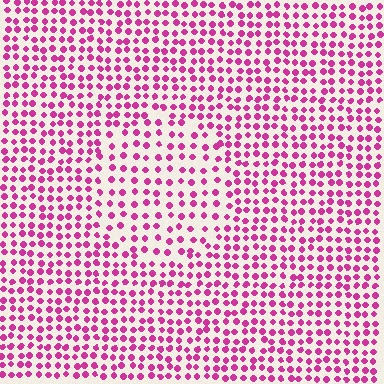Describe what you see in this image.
The image contains small magenta elements arranged at two different densities. A circle-shaped region is visible where the elements are less densely packed than the surrounding area.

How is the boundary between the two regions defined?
The boundary is defined by a change in element density (approximately 1.6x ratio). All elements are the same color, size, and shape.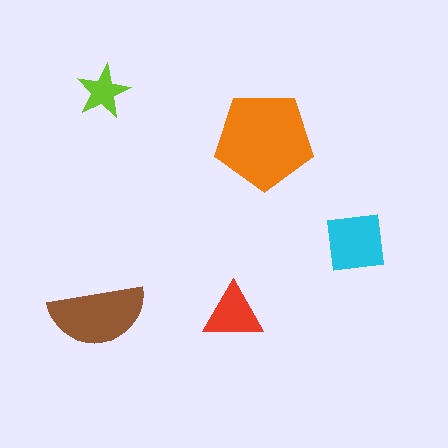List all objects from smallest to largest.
The lime star, the red triangle, the cyan square, the brown semicircle, the orange pentagon.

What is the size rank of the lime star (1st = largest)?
5th.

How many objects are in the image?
There are 5 objects in the image.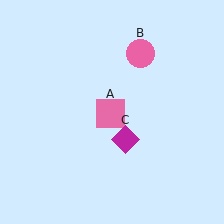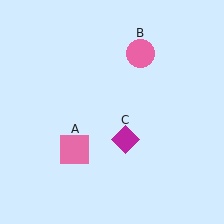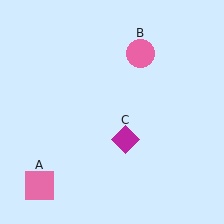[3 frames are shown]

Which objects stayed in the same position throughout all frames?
Pink circle (object B) and magenta diamond (object C) remained stationary.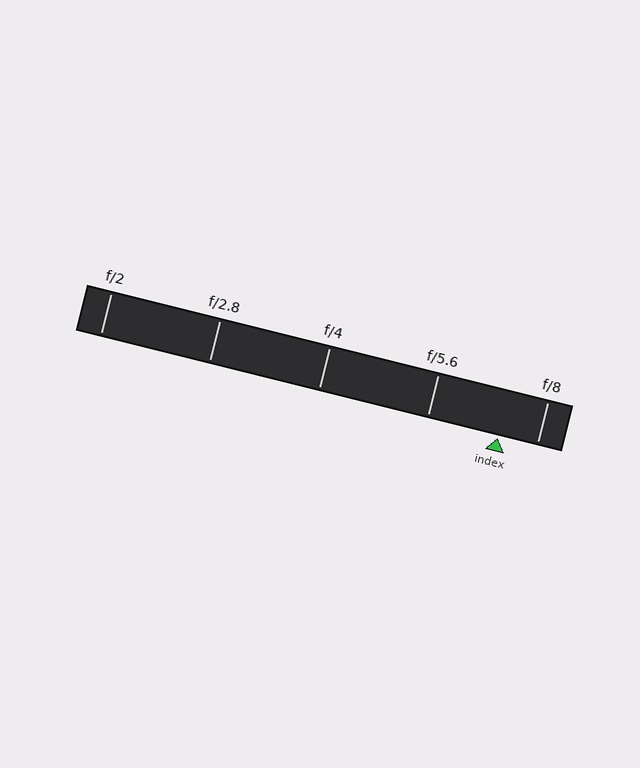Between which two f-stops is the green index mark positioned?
The index mark is between f/5.6 and f/8.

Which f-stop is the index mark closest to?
The index mark is closest to f/8.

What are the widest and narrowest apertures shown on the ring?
The widest aperture shown is f/2 and the narrowest is f/8.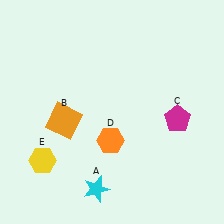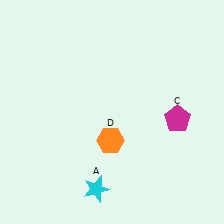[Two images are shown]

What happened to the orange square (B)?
The orange square (B) was removed in Image 2. It was in the bottom-left area of Image 1.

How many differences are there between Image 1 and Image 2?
There are 2 differences between the two images.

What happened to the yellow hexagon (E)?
The yellow hexagon (E) was removed in Image 2. It was in the bottom-left area of Image 1.